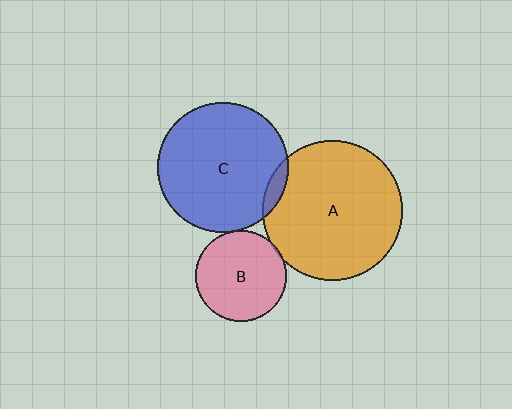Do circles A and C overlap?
Yes.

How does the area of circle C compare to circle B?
Approximately 2.1 times.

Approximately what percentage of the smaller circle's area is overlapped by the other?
Approximately 5%.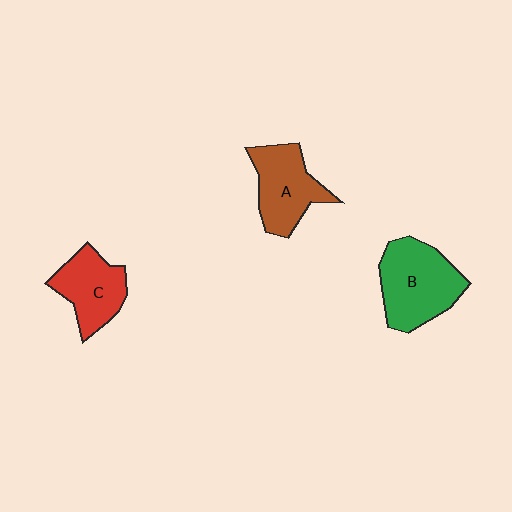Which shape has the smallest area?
Shape C (red).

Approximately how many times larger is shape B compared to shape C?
Approximately 1.4 times.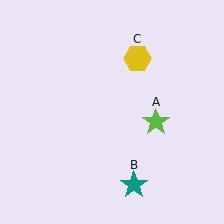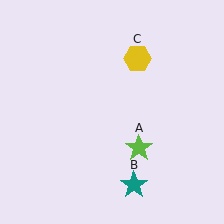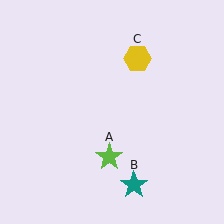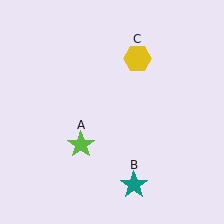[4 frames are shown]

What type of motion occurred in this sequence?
The lime star (object A) rotated clockwise around the center of the scene.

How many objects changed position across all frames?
1 object changed position: lime star (object A).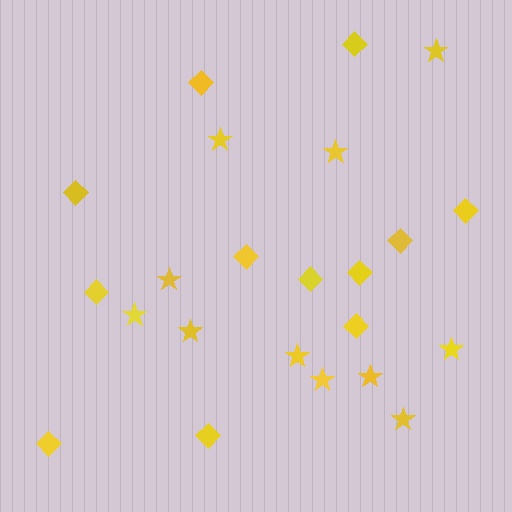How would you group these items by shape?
There are 2 groups: one group of diamonds (12) and one group of stars (11).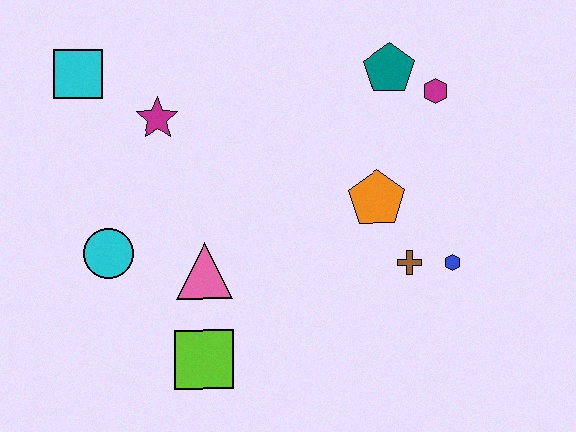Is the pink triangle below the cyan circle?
Yes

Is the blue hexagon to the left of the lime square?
No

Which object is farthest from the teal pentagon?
The lime square is farthest from the teal pentagon.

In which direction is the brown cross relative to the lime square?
The brown cross is to the right of the lime square.